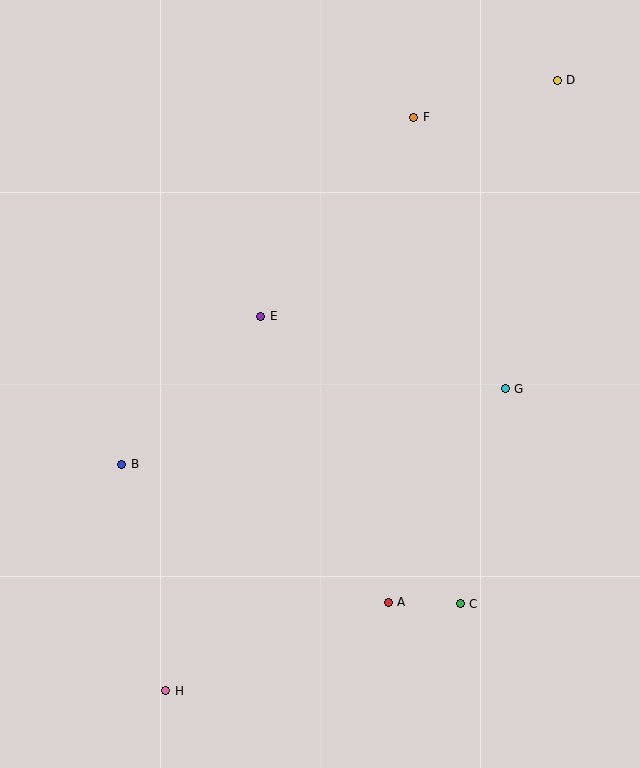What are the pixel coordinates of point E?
Point E is at (261, 316).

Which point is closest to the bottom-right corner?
Point C is closest to the bottom-right corner.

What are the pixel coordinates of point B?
Point B is at (122, 464).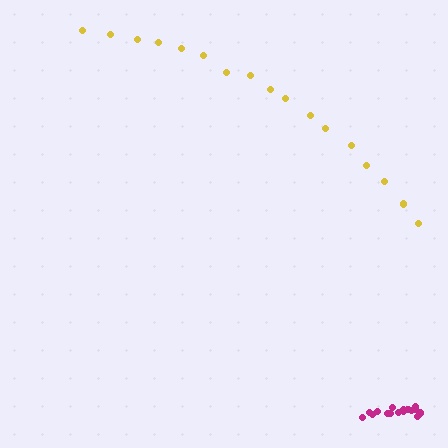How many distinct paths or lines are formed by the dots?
There are 2 distinct paths.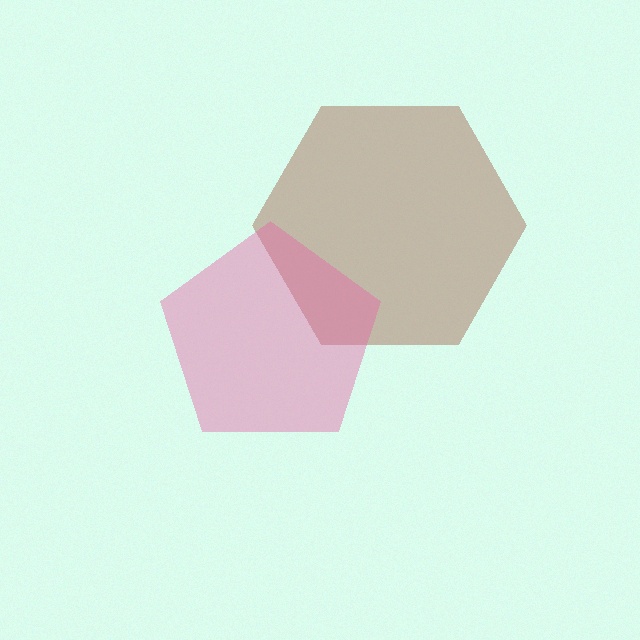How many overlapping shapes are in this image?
There are 2 overlapping shapes in the image.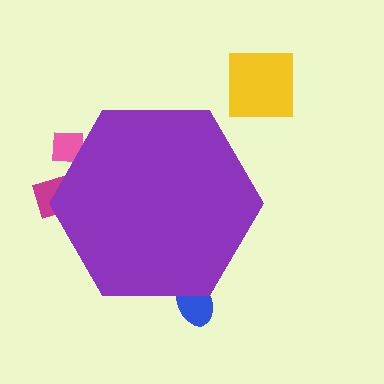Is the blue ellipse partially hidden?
Yes, the blue ellipse is partially hidden behind the purple hexagon.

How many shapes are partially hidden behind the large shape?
3 shapes are partially hidden.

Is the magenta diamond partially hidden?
Yes, the magenta diamond is partially hidden behind the purple hexagon.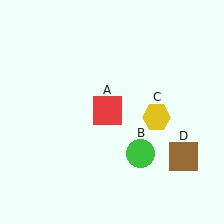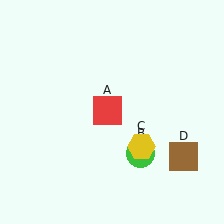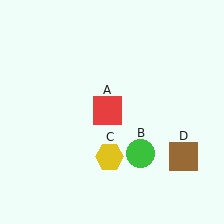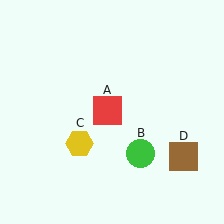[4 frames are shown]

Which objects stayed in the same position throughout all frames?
Red square (object A) and green circle (object B) and brown square (object D) remained stationary.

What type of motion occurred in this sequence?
The yellow hexagon (object C) rotated clockwise around the center of the scene.